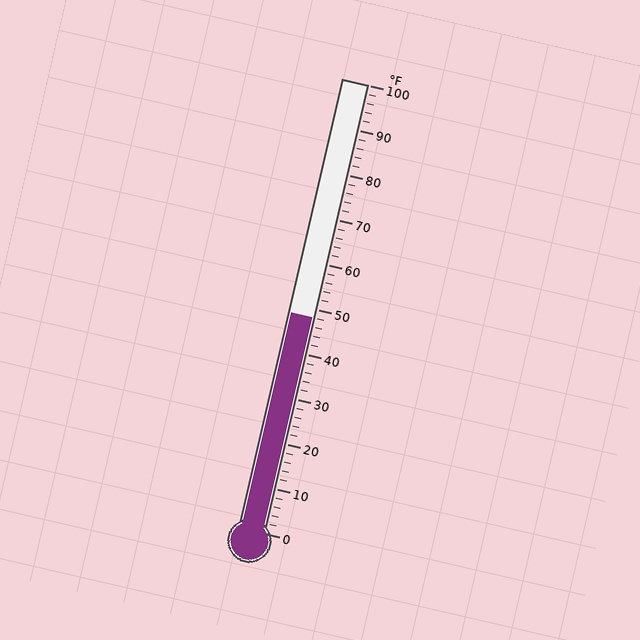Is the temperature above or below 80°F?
The temperature is below 80°F.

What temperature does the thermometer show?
The thermometer shows approximately 48°F.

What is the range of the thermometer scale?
The thermometer scale ranges from 0°F to 100°F.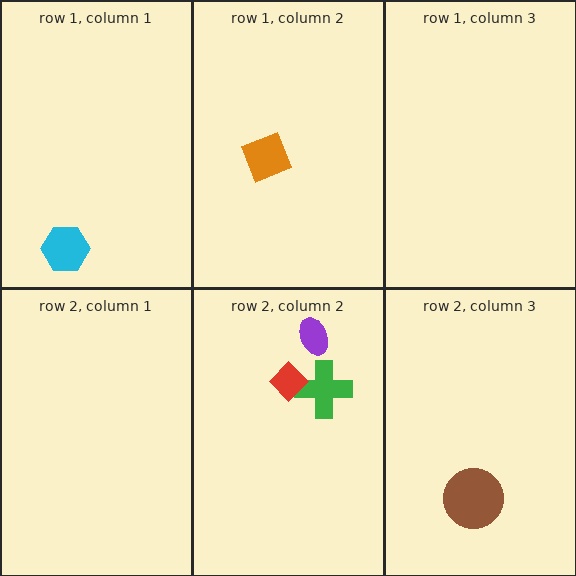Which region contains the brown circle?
The row 2, column 3 region.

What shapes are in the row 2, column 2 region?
The green cross, the red diamond, the purple ellipse.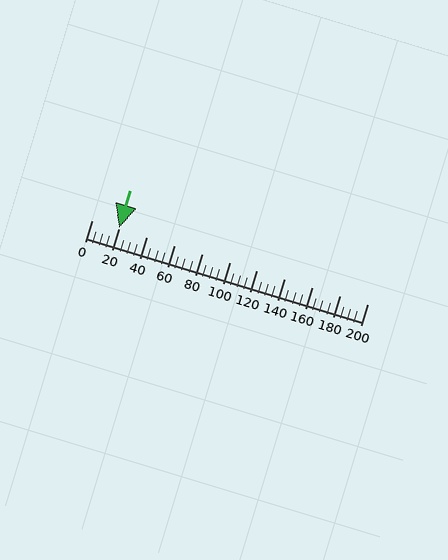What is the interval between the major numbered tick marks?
The major tick marks are spaced 20 units apart.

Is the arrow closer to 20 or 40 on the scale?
The arrow is closer to 20.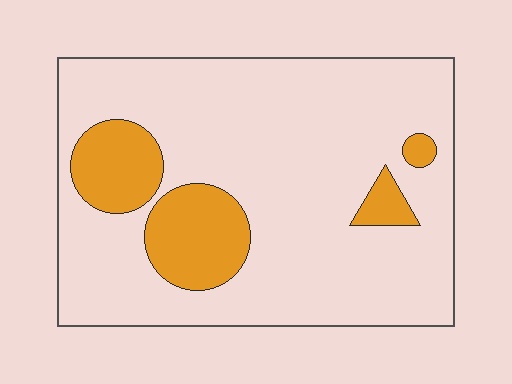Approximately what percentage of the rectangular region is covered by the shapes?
Approximately 20%.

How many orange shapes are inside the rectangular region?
4.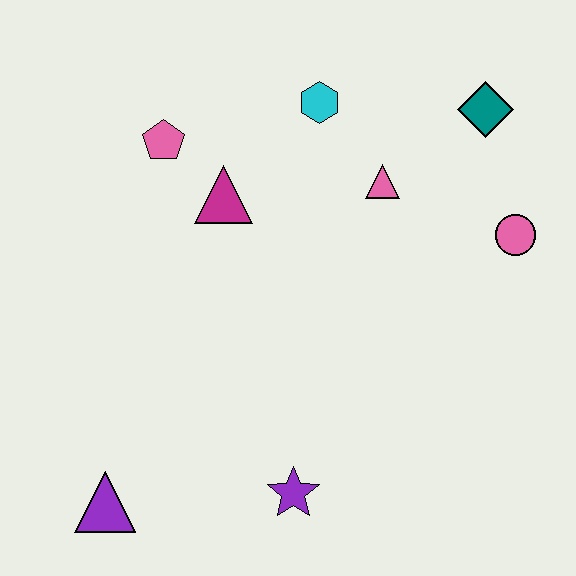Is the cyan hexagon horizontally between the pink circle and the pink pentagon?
Yes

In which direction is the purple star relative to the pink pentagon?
The purple star is below the pink pentagon.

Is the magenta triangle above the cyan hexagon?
No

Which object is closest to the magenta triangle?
The pink pentagon is closest to the magenta triangle.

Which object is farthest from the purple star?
The teal diamond is farthest from the purple star.